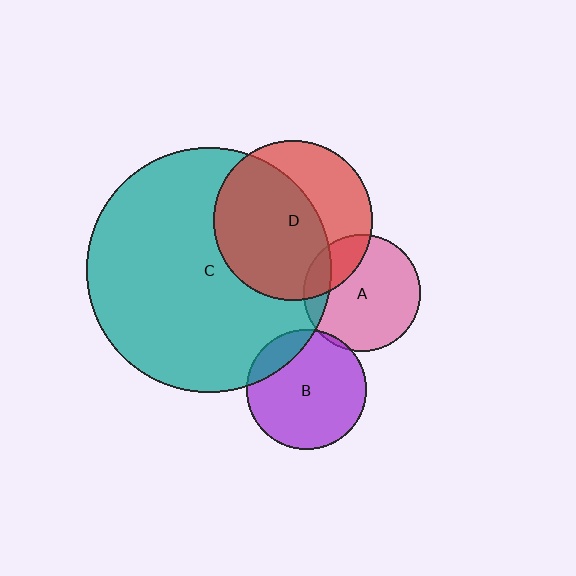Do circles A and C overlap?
Yes.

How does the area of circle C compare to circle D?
Approximately 2.4 times.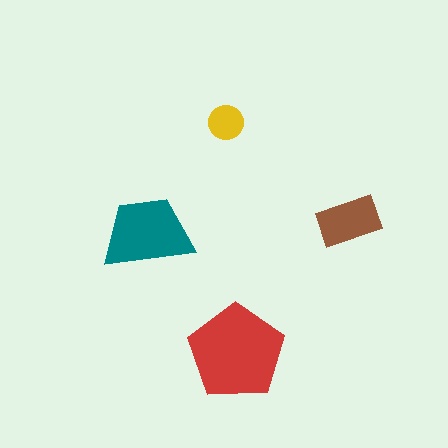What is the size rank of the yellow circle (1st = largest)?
4th.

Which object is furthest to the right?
The brown rectangle is rightmost.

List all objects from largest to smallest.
The red pentagon, the teal trapezoid, the brown rectangle, the yellow circle.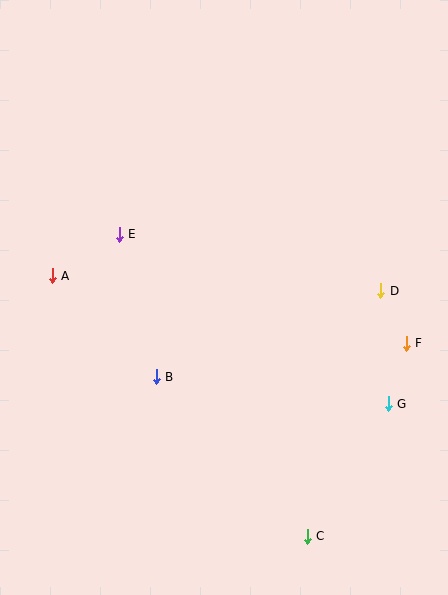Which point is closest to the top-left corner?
Point E is closest to the top-left corner.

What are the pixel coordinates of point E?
Point E is at (119, 234).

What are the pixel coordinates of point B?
Point B is at (156, 377).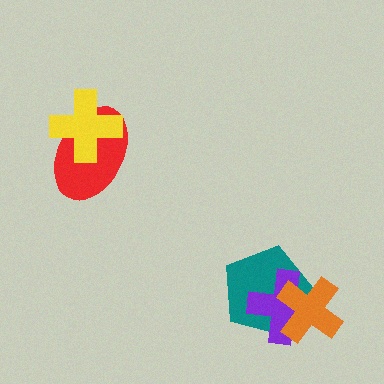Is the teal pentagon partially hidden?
Yes, it is partially covered by another shape.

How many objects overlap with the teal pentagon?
2 objects overlap with the teal pentagon.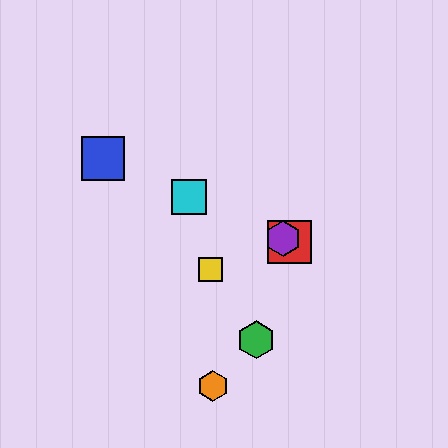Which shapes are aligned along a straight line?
The red square, the blue square, the purple hexagon, the cyan square are aligned along a straight line.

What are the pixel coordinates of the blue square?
The blue square is at (103, 158).